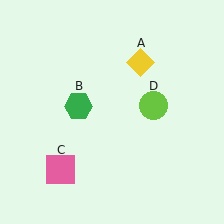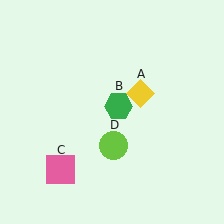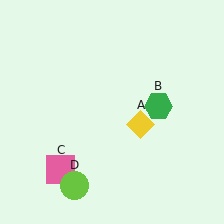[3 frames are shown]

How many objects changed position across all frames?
3 objects changed position: yellow diamond (object A), green hexagon (object B), lime circle (object D).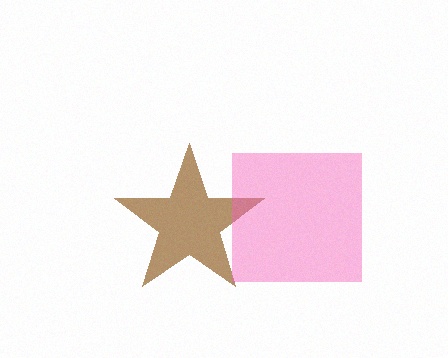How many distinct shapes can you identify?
There are 2 distinct shapes: a brown star, a pink square.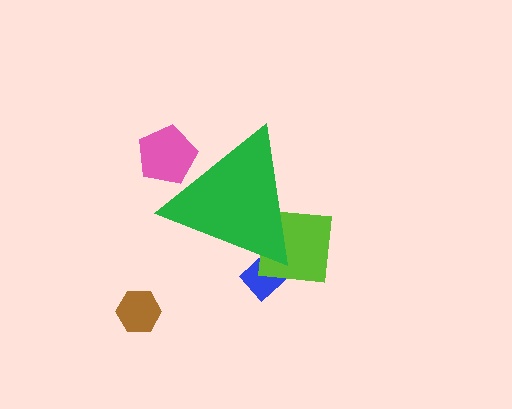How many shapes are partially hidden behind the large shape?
3 shapes are partially hidden.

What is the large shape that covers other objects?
A green triangle.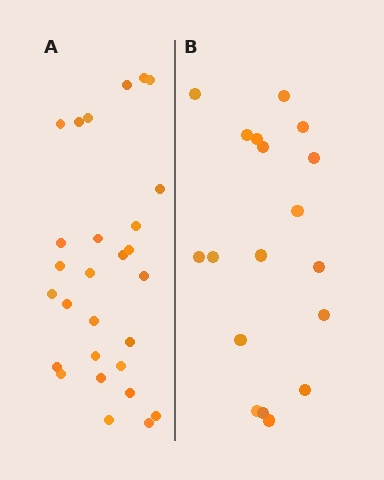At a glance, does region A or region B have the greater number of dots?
Region A (the left region) has more dots.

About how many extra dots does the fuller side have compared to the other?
Region A has roughly 10 or so more dots than region B.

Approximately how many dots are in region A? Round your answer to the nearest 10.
About 30 dots. (The exact count is 28, which rounds to 30.)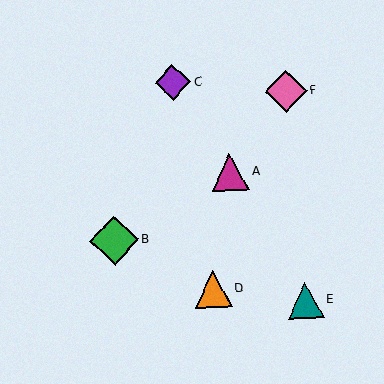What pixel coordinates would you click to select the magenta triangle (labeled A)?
Click at (230, 172) to select the magenta triangle A.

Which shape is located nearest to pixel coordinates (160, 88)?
The purple diamond (labeled C) at (173, 82) is nearest to that location.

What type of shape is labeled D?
Shape D is an orange triangle.